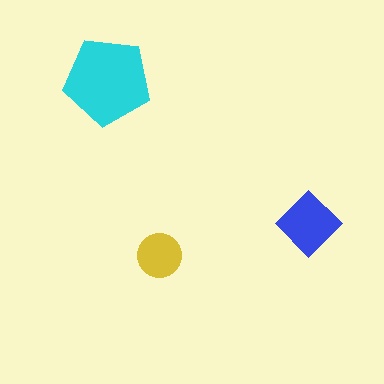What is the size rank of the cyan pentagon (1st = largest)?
1st.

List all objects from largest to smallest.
The cyan pentagon, the blue diamond, the yellow circle.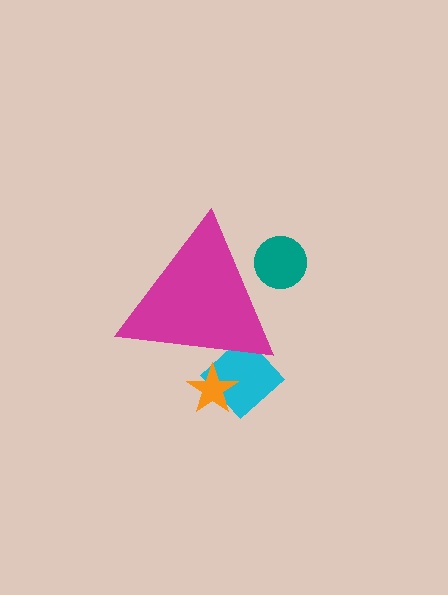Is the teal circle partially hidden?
Yes, the teal circle is partially hidden behind the magenta triangle.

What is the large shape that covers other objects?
A magenta triangle.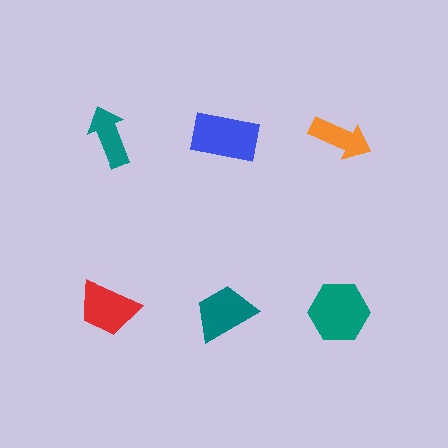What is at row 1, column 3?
An orange arrow.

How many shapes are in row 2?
3 shapes.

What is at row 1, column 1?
A teal arrow.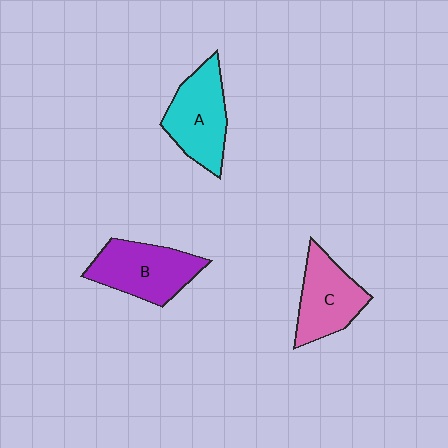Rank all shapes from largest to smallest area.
From largest to smallest: B (purple), A (cyan), C (pink).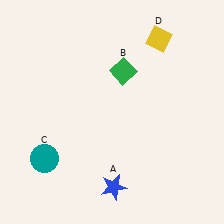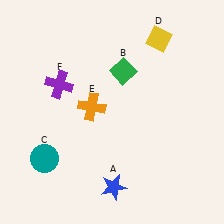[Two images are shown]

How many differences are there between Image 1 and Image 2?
There are 2 differences between the two images.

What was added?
An orange cross (E), a purple cross (F) were added in Image 2.